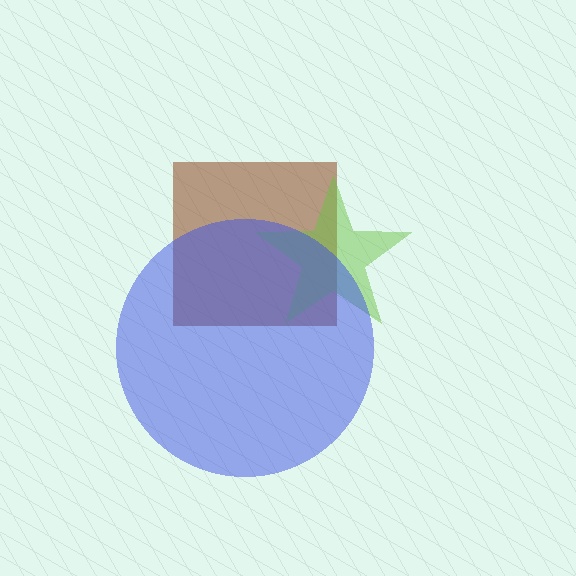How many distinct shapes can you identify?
There are 3 distinct shapes: a brown square, a lime star, a blue circle.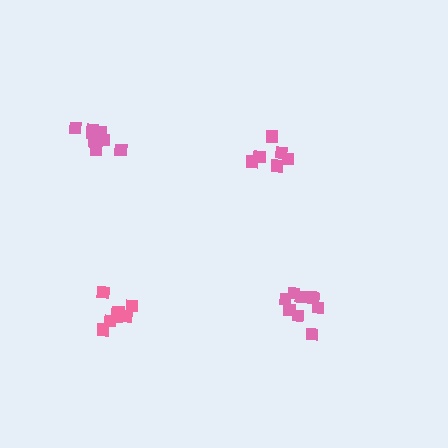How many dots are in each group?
Group 1: 6 dots, Group 2: 9 dots, Group 3: 9 dots, Group 4: 8 dots (32 total).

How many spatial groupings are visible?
There are 4 spatial groupings.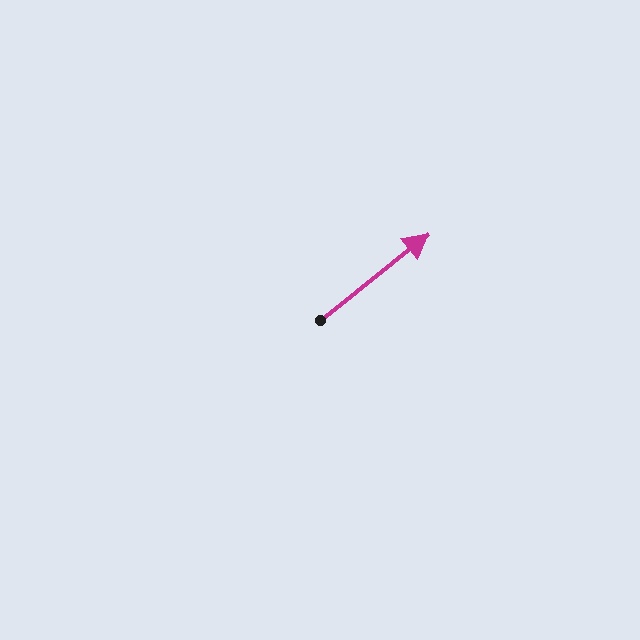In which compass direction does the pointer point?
Northeast.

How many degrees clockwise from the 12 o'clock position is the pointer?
Approximately 52 degrees.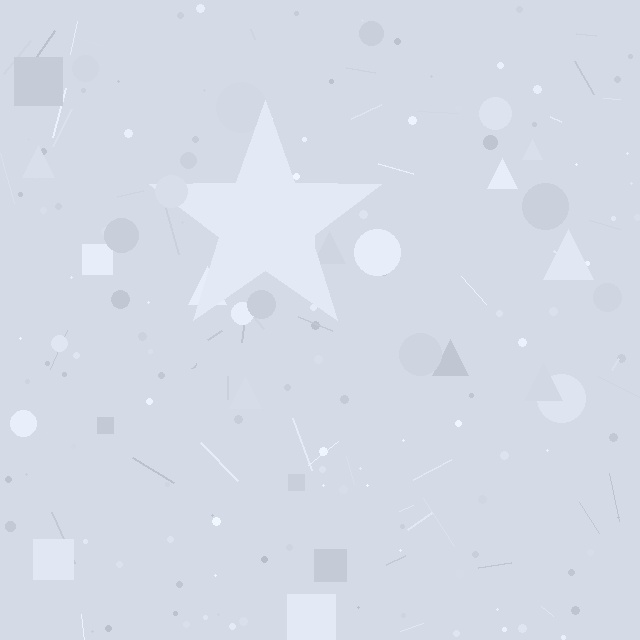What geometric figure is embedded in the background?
A star is embedded in the background.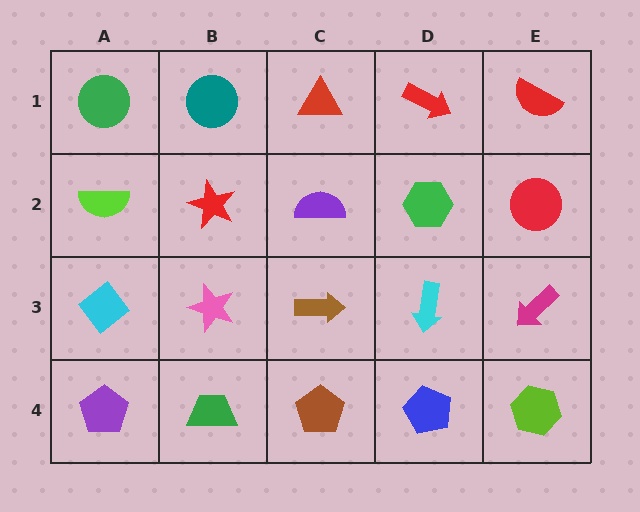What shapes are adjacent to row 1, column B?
A red star (row 2, column B), a green circle (row 1, column A), a red triangle (row 1, column C).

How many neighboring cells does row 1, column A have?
2.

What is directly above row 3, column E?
A red circle.